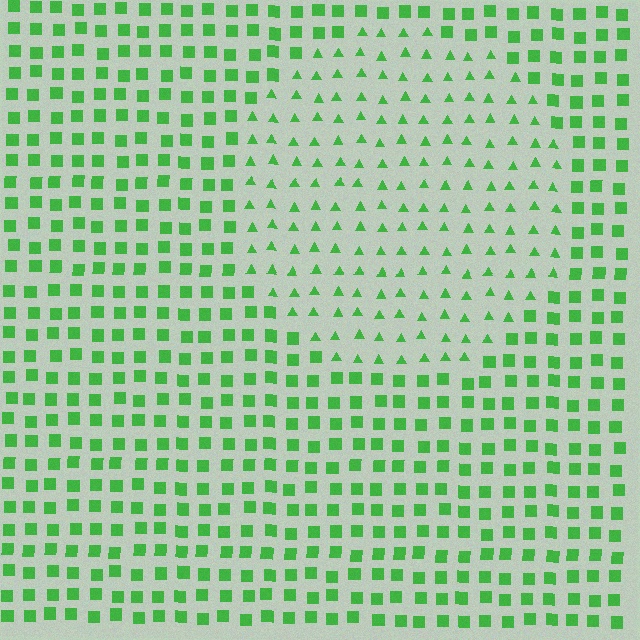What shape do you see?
I see a circle.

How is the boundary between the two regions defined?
The boundary is defined by a change in element shape: triangles inside vs. squares outside. All elements share the same color and spacing.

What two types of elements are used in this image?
The image uses triangles inside the circle region and squares outside it.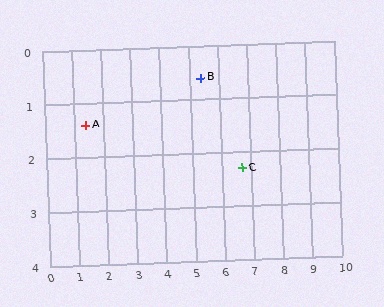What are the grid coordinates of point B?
Point B is at approximately (5.4, 0.6).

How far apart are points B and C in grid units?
Points B and C are about 2.1 grid units apart.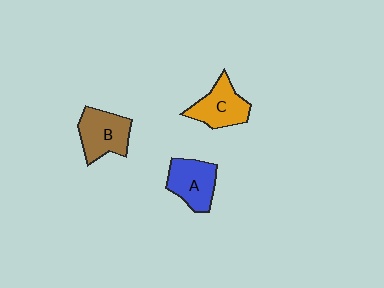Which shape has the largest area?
Shape B (brown).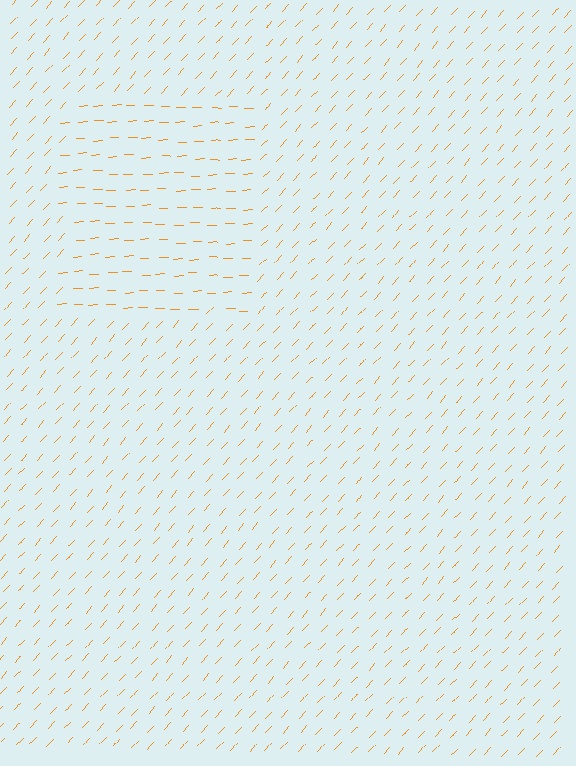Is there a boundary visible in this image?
Yes, there is a texture boundary formed by a change in line orientation.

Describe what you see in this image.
The image is filled with small orange line segments. A rectangle region in the image has lines oriented differently from the surrounding lines, creating a visible texture boundary.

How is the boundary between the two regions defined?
The boundary is defined purely by a change in line orientation (approximately 45 degrees difference). All lines are the same color and thickness.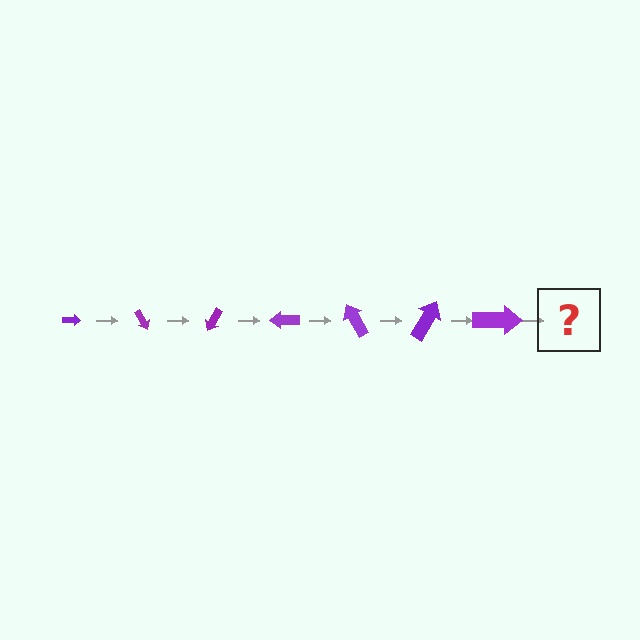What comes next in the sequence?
The next element should be an arrow, larger than the previous one and rotated 420 degrees from the start.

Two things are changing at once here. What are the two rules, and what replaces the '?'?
The two rules are that the arrow grows larger each step and it rotates 60 degrees each step. The '?' should be an arrow, larger than the previous one and rotated 420 degrees from the start.